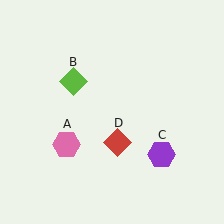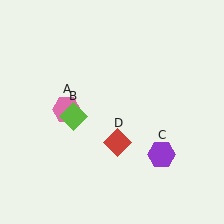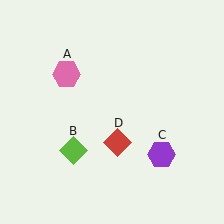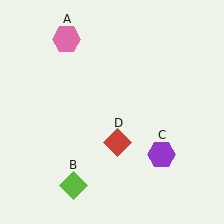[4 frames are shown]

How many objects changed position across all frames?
2 objects changed position: pink hexagon (object A), lime diamond (object B).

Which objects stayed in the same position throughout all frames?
Purple hexagon (object C) and red diamond (object D) remained stationary.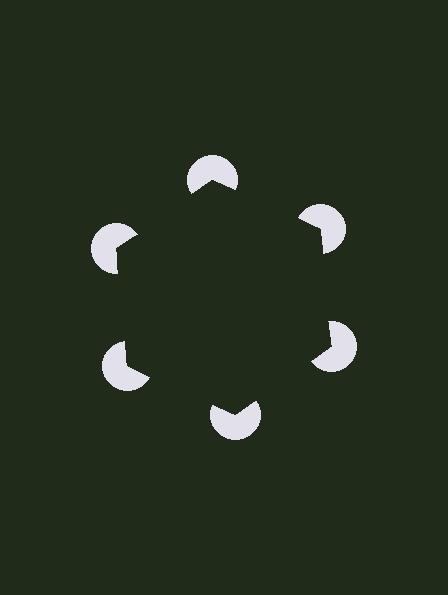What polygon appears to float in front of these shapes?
An illusory hexagon — its edges are inferred from the aligned wedge cuts in the pac-man discs, not physically drawn.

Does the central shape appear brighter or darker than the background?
It typically appears slightly darker than the background, even though no actual brightness change is drawn.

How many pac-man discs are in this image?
There are 6 — one at each vertex of the illusory hexagon.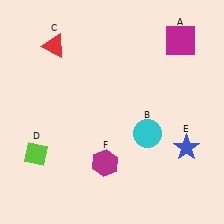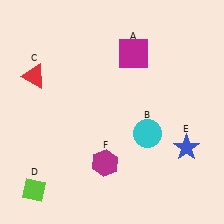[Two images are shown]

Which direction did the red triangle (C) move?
The red triangle (C) moved down.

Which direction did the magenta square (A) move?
The magenta square (A) moved left.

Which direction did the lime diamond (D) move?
The lime diamond (D) moved down.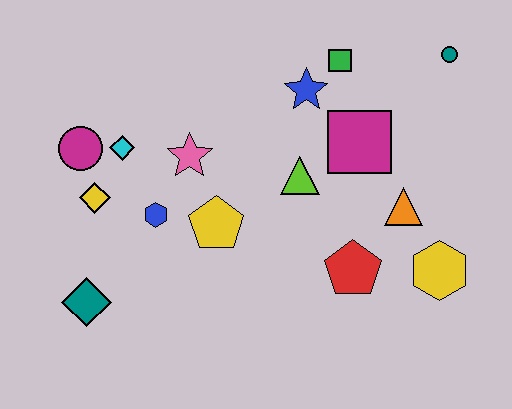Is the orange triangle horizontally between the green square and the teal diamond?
No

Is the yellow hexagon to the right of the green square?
Yes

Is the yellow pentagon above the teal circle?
No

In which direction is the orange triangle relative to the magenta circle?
The orange triangle is to the right of the magenta circle.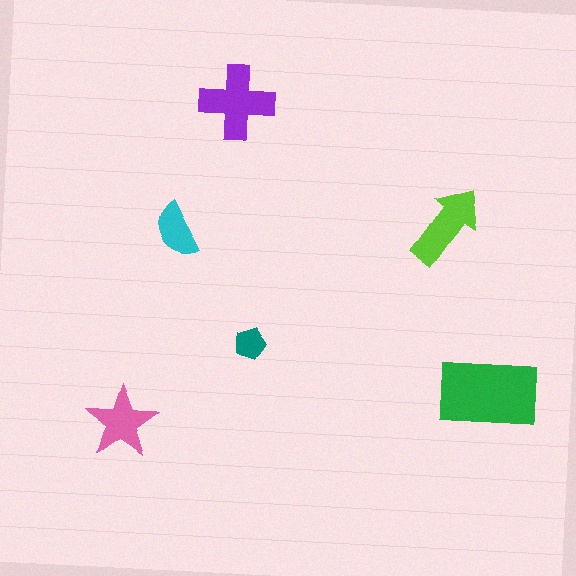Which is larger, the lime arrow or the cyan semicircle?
The lime arrow.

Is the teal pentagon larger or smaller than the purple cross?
Smaller.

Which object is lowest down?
The pink star is bottommost.